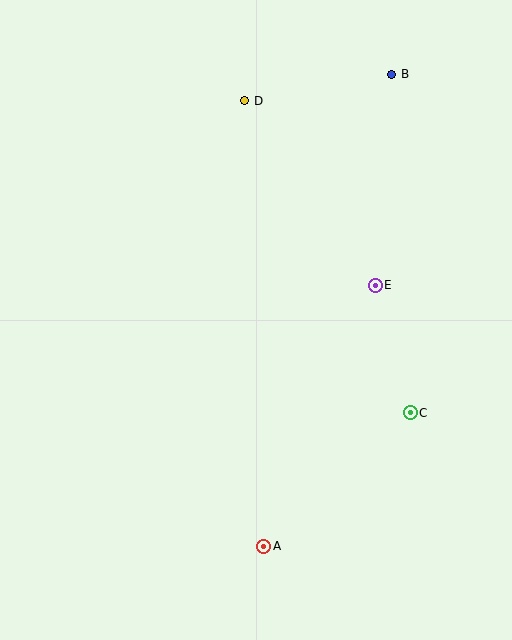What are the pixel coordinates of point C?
Point C is at (410, 413).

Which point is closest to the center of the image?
Point E at (375, 285) is closest to the center.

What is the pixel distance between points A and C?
The distance between A and C is 198 pixels.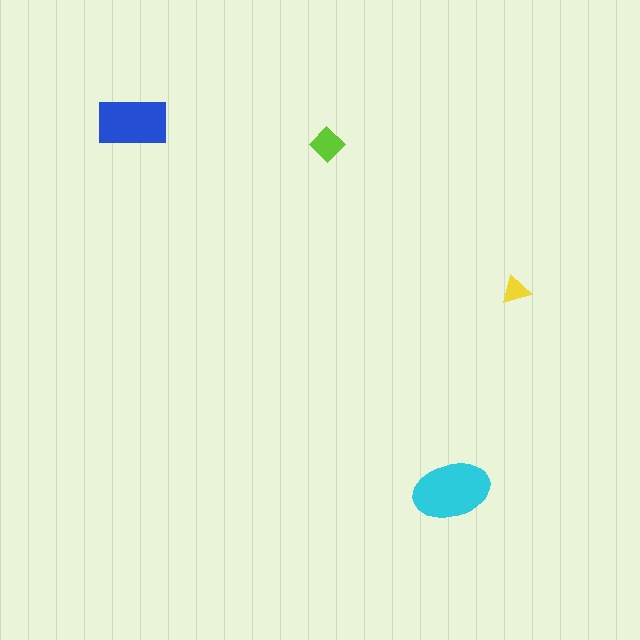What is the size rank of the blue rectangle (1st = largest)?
2nd.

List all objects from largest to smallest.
The cyan ellipse, the blue rectangle, the lime diamond, the yellow triangle.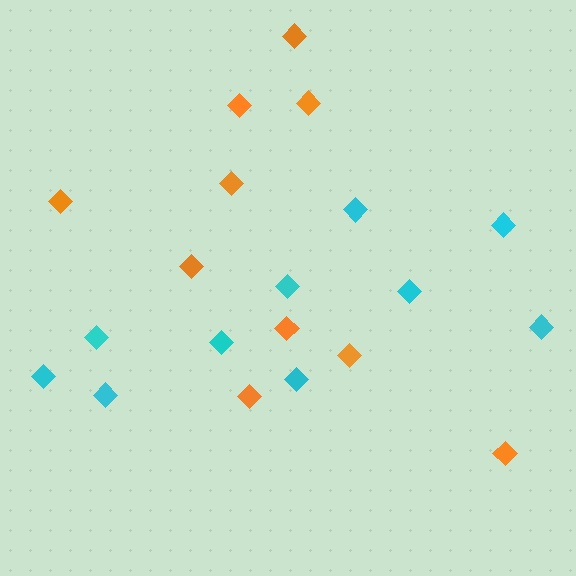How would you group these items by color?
There are 2 groups: one group of orange diamonds (10) and one group of cyan diamonds (10).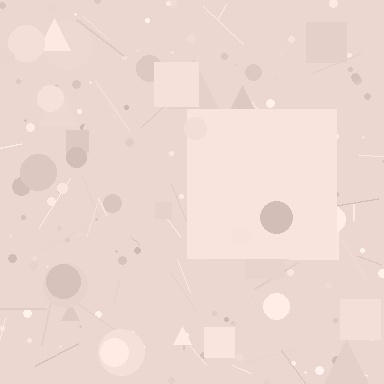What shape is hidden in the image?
A square is hidden in the image.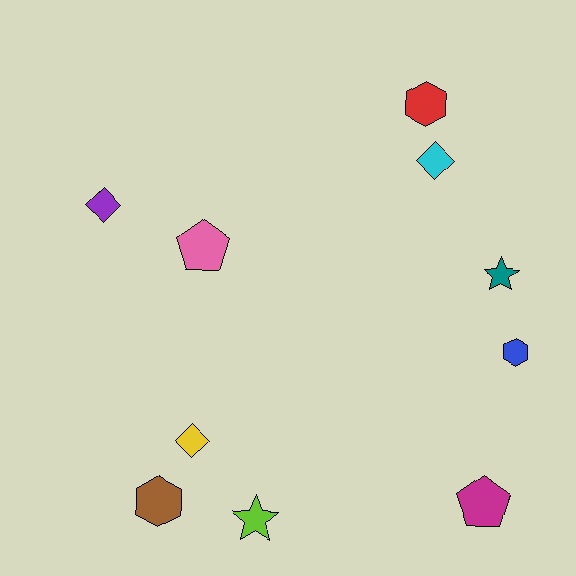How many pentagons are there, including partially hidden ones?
There are 2 pentagons.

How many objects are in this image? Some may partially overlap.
There are 10 objects.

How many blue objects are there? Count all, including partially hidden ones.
There is 1 blue object.